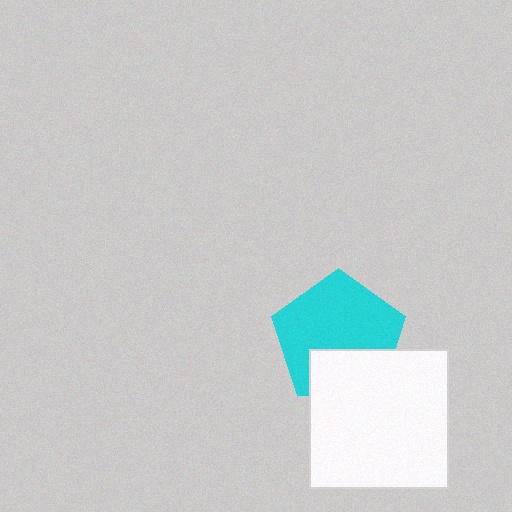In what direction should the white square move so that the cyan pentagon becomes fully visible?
The white square should move down. That is the shortest direction to clear the overlap and leave the cyan pentagon fully visible.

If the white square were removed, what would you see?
You would see the complete cyan pentagon.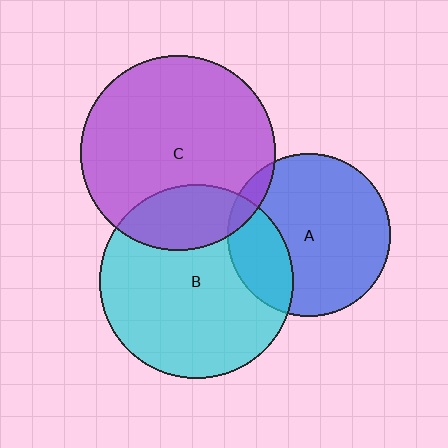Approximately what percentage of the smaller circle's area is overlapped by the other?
Approximately 5%.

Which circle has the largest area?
Circle C (purple).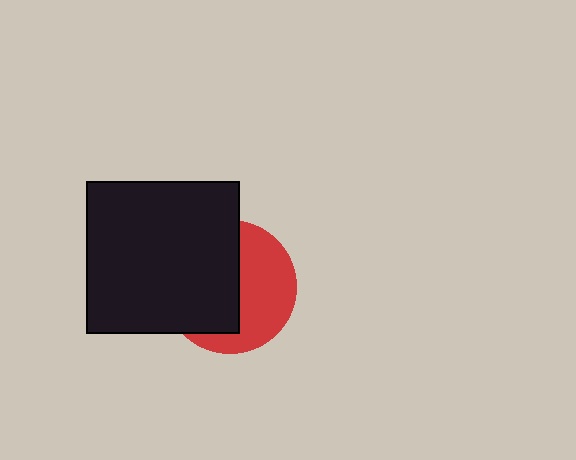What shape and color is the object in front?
The object in front is a black square.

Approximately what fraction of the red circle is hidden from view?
Roughly 53% of the red circle is hidden behind the black square.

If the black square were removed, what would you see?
You would see the complete red circle.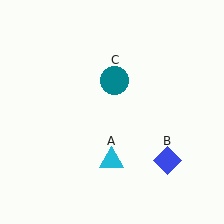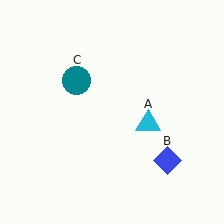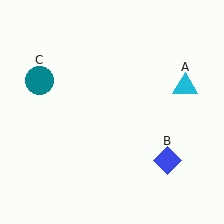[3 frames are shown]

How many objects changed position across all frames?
2 objects changed position: cyan triangle (object A), teal circle (object C).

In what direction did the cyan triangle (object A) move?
The cyan triangle (object A) moved up and to the right.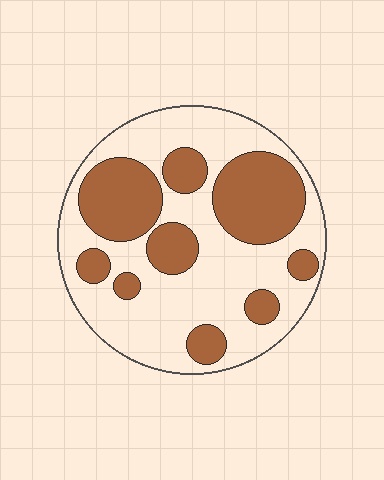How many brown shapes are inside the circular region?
9.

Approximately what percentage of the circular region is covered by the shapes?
Approximately 35%.